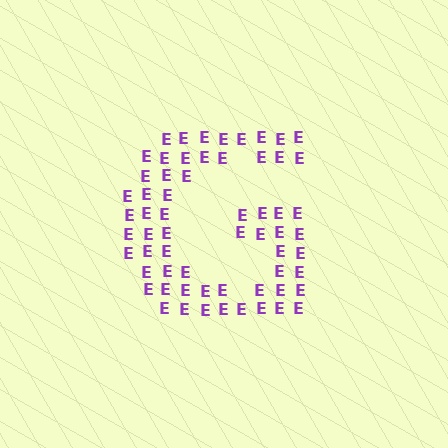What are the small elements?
The small elements are letter E's.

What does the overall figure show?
The overall figure shows the letter G.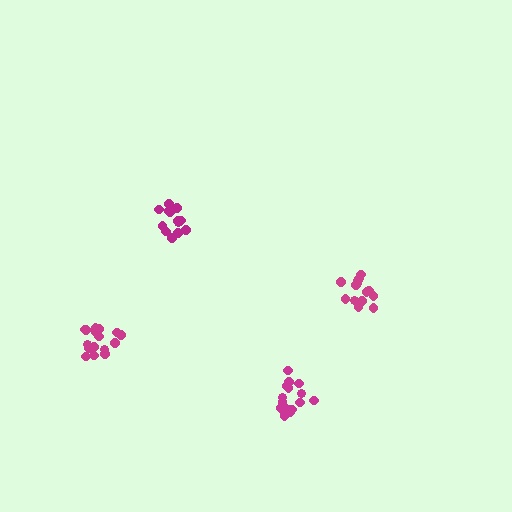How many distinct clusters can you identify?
There are 4 distinct clusters.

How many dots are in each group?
Group 1: 18 dots, Group 2: 16 dots, Group 3: 13 dots, Group 4: 15 dots (62 total).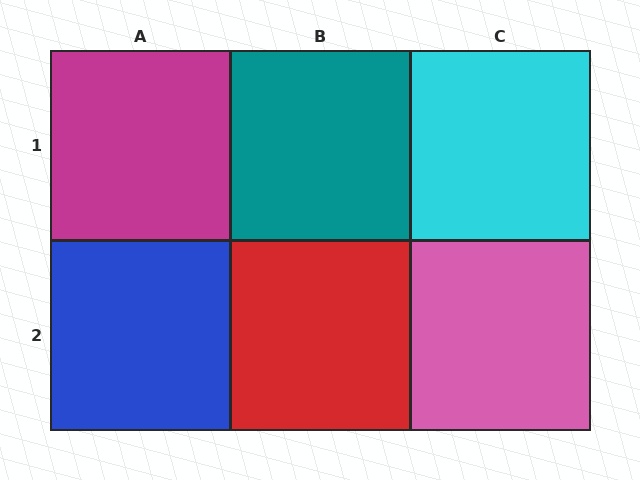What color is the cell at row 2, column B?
Red.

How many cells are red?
1 cell is red.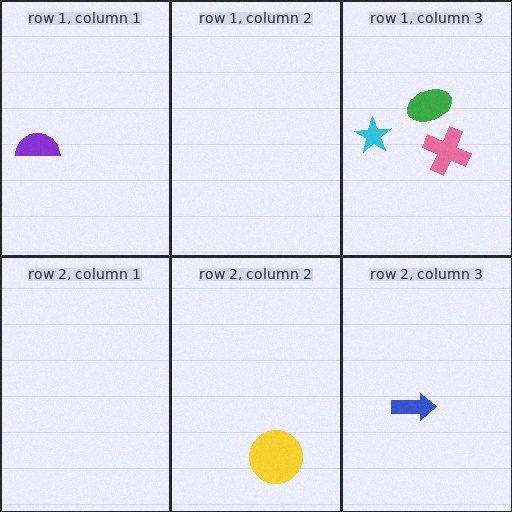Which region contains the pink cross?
The row 1, column 3 region.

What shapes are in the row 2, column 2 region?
The yellow circle.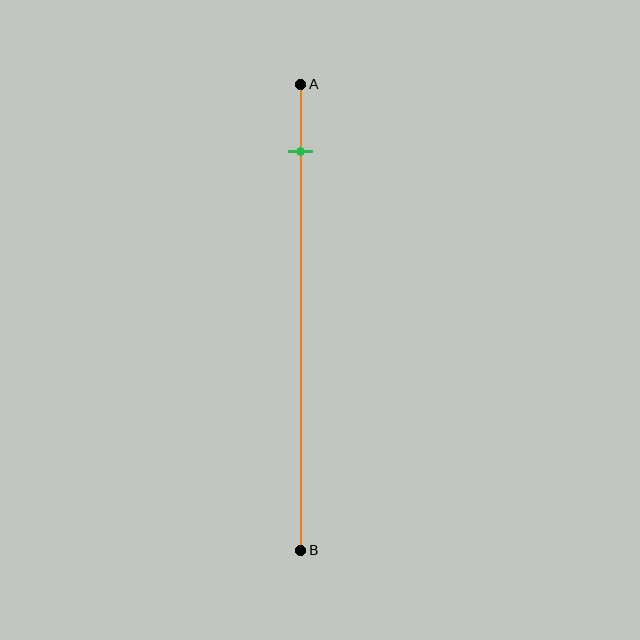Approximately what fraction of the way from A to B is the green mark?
The green mark is approximately 15% of the way from A to B.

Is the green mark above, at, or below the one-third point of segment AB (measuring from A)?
The green mark is above the one-third point of segment AB.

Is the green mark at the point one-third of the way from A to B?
No, the mark is at about 15% from A, not at the 33% one-third point.